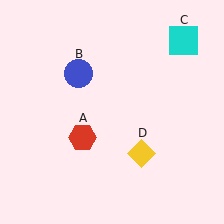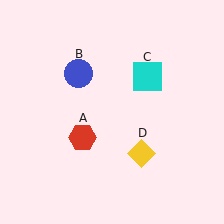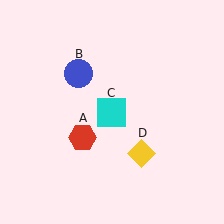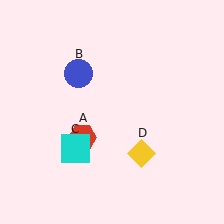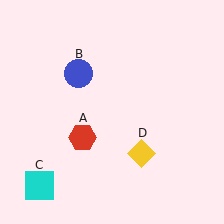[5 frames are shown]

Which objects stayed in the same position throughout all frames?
Red hexagon (object A) and blue circle (object B) and yellow diamond (object D) remained stationary.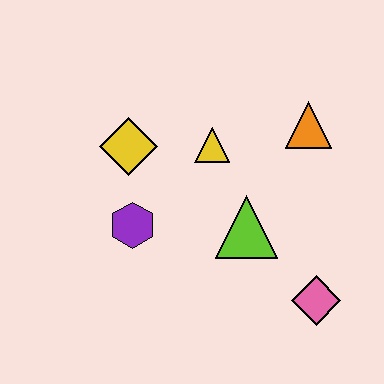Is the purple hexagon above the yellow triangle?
No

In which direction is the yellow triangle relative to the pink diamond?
The yellow triangle is above the pink diamond.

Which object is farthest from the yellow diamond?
The pink diamond is farthest from the yellow diamond.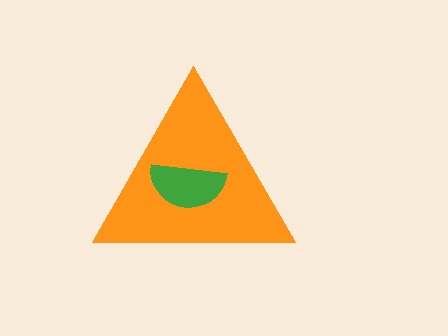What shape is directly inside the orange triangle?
The green semicircle.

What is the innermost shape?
The green semicircle.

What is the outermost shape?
The orange triangle.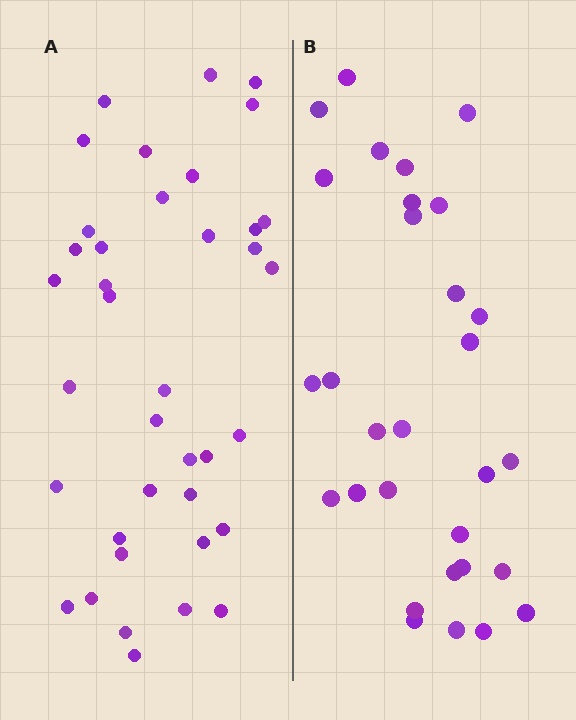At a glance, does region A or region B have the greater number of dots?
Region A (the left region) has more dots.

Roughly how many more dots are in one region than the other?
Region A has roughly 8 or so more dots than region B.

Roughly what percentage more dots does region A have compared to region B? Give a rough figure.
About 25% more.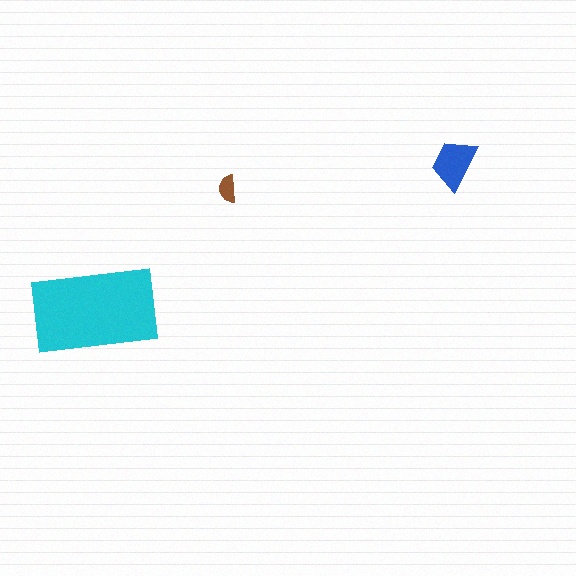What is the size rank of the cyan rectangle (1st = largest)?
1st.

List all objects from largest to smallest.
The cyan rectangle, the blue trapezoid, the brown semicircle.